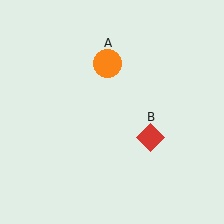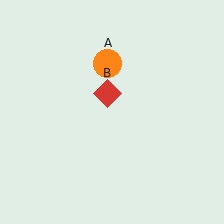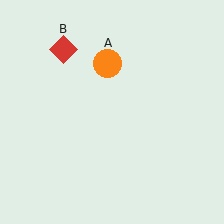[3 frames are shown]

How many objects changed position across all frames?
1 object changed position: red diamond (object B).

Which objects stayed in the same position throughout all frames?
Orange circle (object A) remained stationary.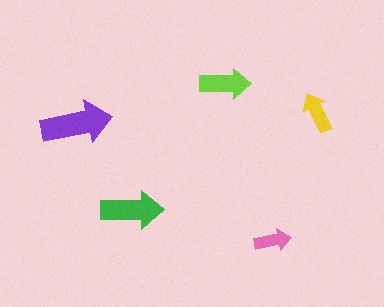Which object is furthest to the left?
The purple arrow is leftmost.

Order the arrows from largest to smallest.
the purple one, the green one, the lime one, the yellow one, the pink one.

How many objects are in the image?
There are 5 objects in the image.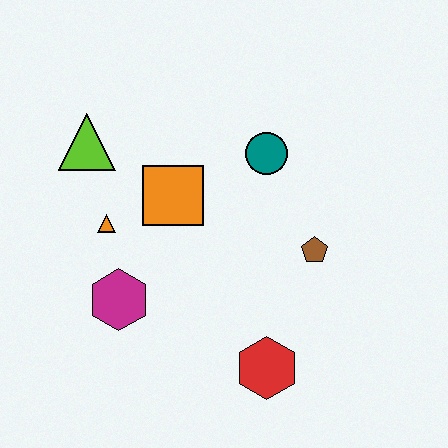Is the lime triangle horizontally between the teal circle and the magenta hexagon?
No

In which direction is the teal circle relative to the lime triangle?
The teal circle is to the right of the lime triangle.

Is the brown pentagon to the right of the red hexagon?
Yes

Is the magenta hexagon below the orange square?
Yes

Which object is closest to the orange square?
The orange triangle is closest to the orange square.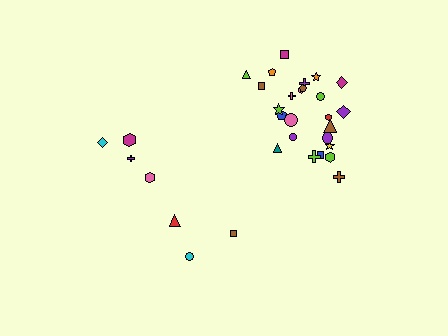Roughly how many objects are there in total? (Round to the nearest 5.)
Roughly 30 objects in total.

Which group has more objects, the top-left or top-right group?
The top-right group.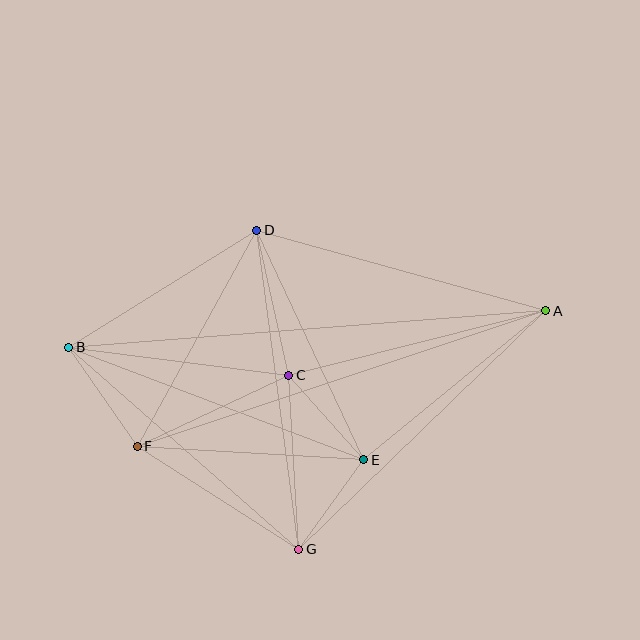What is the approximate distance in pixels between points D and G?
The distance between D and G is approximately 322 pixels.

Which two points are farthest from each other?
Points A and B are farthest from each other.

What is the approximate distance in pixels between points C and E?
The distance between C and E is approximately 113 pixels.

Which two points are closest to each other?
Points E and G are closest to each other.